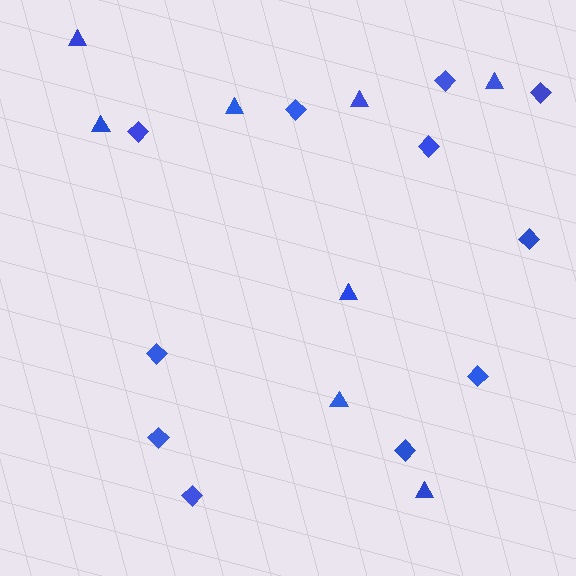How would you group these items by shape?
There are 2 groups: one group of diamonds (11) and one group of triangles (8).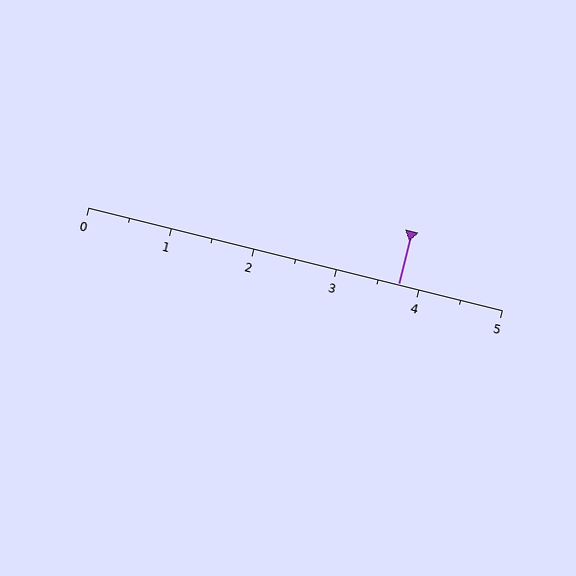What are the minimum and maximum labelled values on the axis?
The axis runs from 0 to 5.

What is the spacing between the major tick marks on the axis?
The major ticks are spaced 1 apart.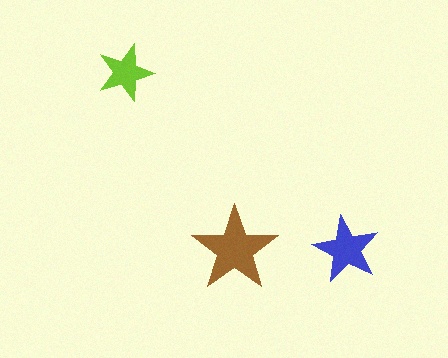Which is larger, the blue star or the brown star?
The brown one.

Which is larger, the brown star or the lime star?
The brown one.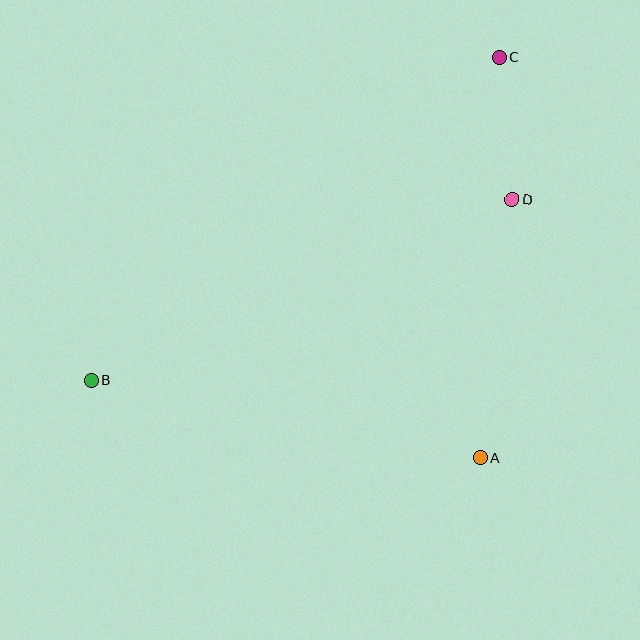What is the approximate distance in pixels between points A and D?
The distance between A and D is approximately 260 pixels.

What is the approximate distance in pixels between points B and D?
The distance between B and D is approximately 458 pixels.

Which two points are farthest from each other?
Points B and C are farthest from each other.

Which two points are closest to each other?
Points C and D are closest to each other.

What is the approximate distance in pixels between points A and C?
The distance between A and C is approximately 401 pixels.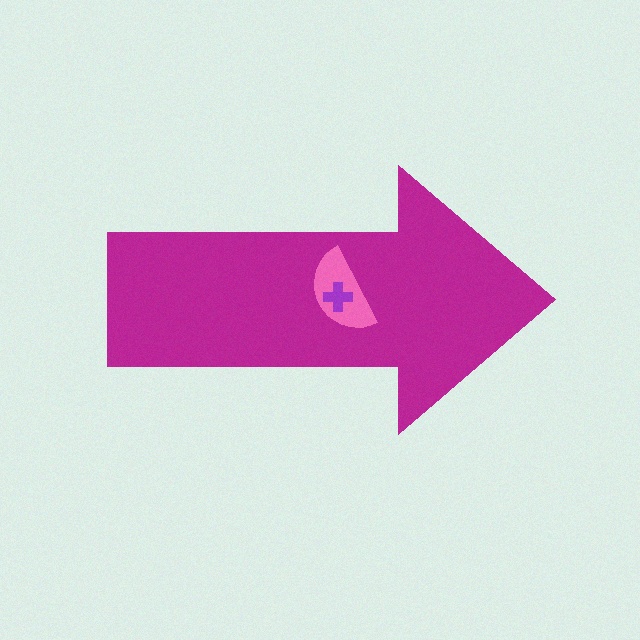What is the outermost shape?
The magenta arrow.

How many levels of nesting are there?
3.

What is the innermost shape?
The purple cross.